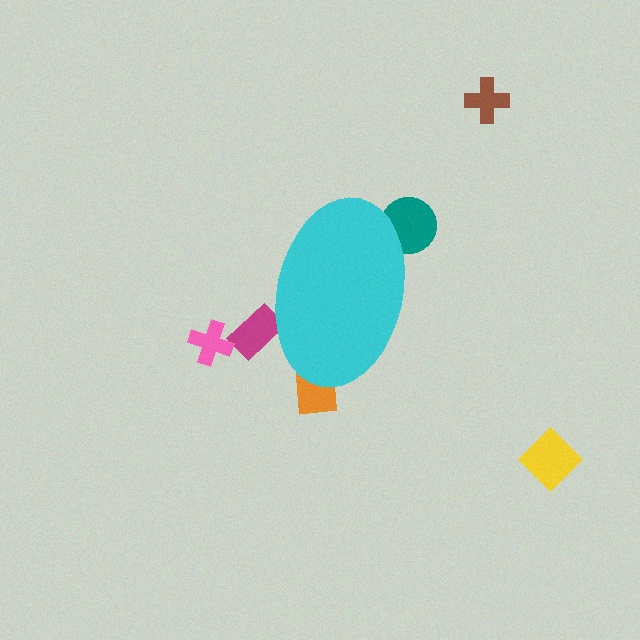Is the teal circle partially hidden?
Yes, the teal circle is partially hidden behind the cyan ellipse.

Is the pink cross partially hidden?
No, the pink cross is fully visible.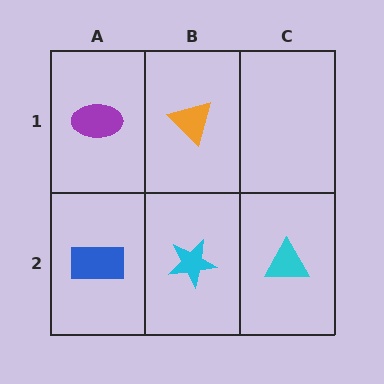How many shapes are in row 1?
2 shapes.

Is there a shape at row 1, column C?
No, that cell is empty.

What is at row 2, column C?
A cyan triangle.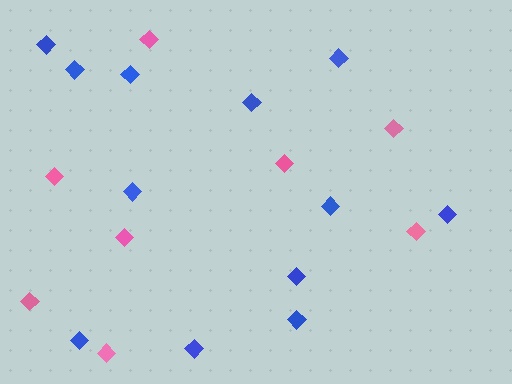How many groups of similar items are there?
There are 2 groups: one group of pink diamonds (8) and one group of blue diamonds (12).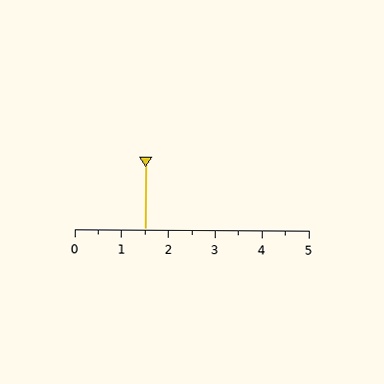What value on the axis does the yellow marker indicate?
The marker indicates approximately 1.5.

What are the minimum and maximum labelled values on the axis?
The axis runs from 0 to 5.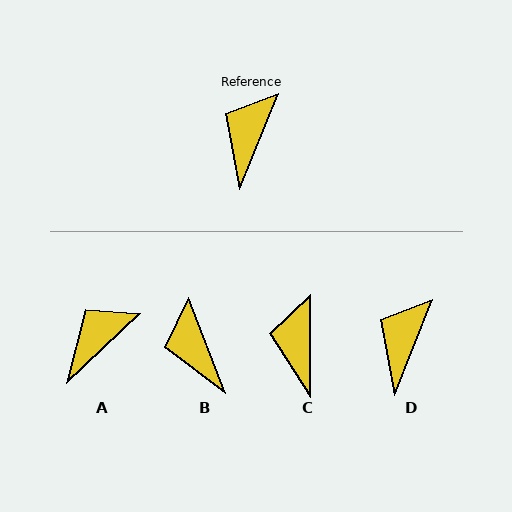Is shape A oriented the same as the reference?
No, it is off by about 24 degrees.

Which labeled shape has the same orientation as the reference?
D.